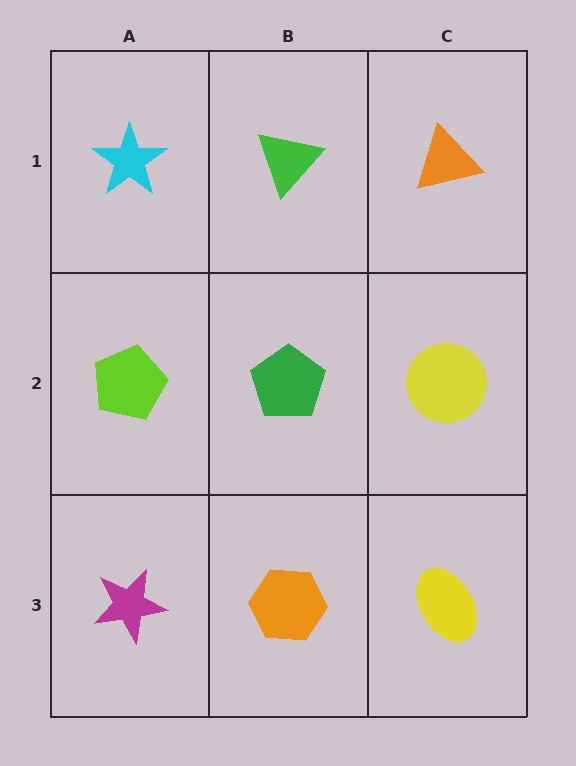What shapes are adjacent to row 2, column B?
A green triangle (row 1, column B), an orange hexagon (row 3, column B), a lime pentagon (row 2, column A), a yellow circle (row 2, column C).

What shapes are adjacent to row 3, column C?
A yellow circle (row 2, column C), an orange hexagon (row 3, column B).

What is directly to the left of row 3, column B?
A magenta star.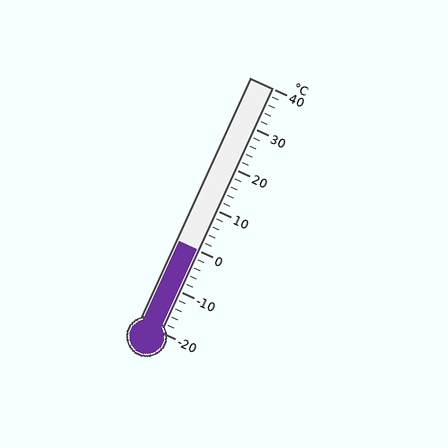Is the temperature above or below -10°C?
The temperature is above -10°C.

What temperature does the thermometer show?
The thermometer shows approximately 0°C.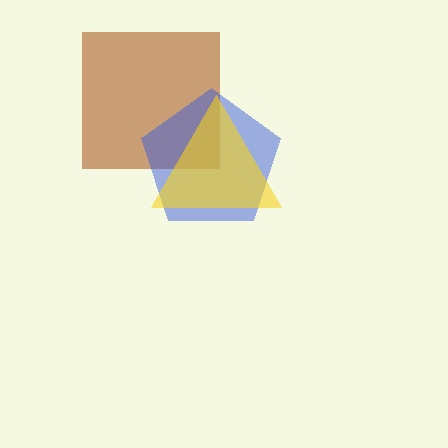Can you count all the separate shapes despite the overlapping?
Yes, there are 3 separate shapes.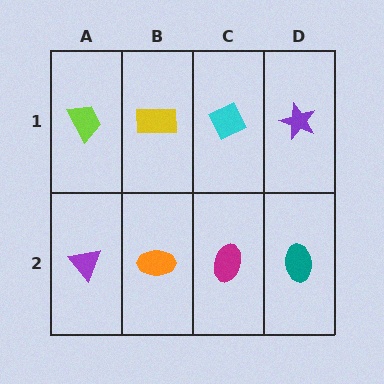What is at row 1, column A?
A lime trapezoid.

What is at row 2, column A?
A purple triangle.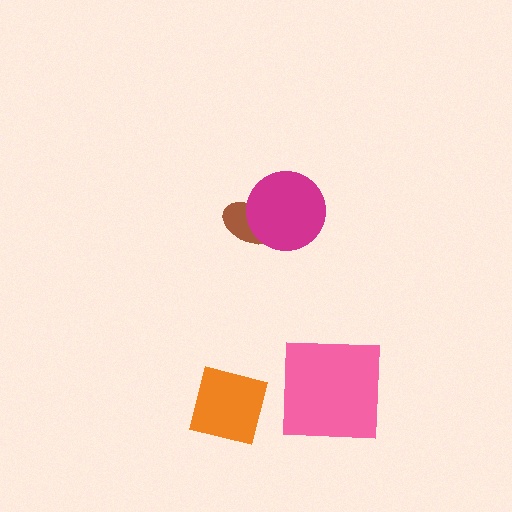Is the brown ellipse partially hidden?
Yes, it is partially covered by another shape.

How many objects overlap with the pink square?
0 objects overlap with the pink square.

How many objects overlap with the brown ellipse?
1 object overlaps with the brown ellipse.